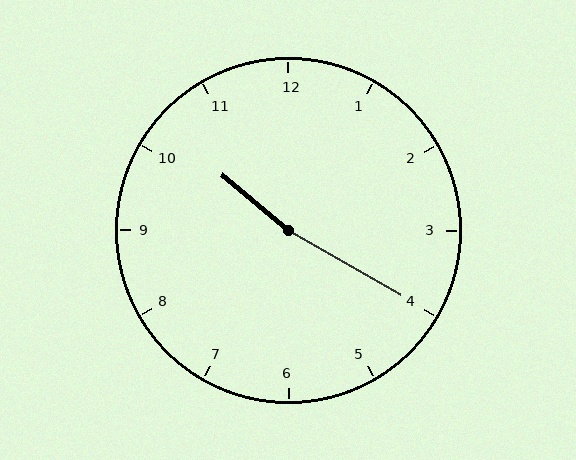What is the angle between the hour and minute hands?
Approximately 170 degrees.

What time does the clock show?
10:20.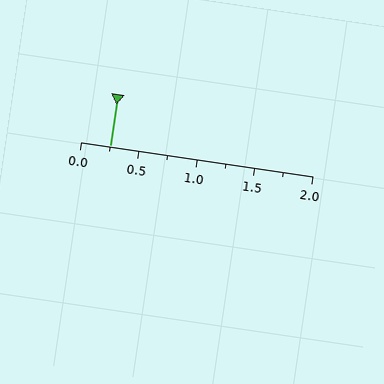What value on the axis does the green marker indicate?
The marker indicates approximately 0.25.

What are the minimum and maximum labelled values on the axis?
The axis runs from 0.0 to 2.0.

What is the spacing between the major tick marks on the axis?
The major ticks are spaced 0.5 apart.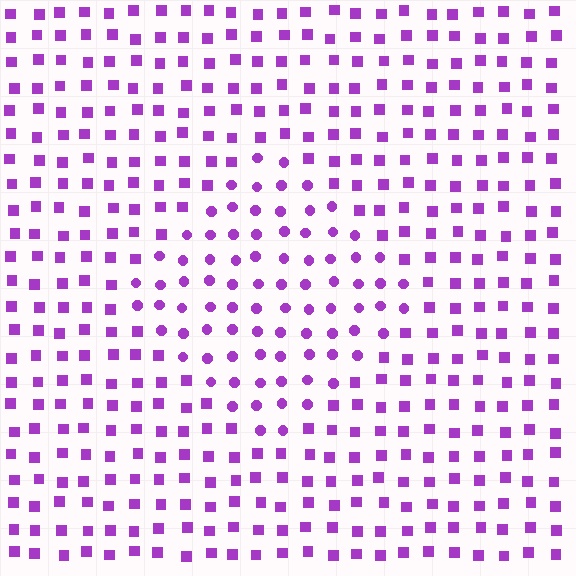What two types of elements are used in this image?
The image uses circles inside the diamond region and squares outside it.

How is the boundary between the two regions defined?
The boundary is defined by a change in element shape: circles inside vs. squares outside. All elements share the same color and spacing.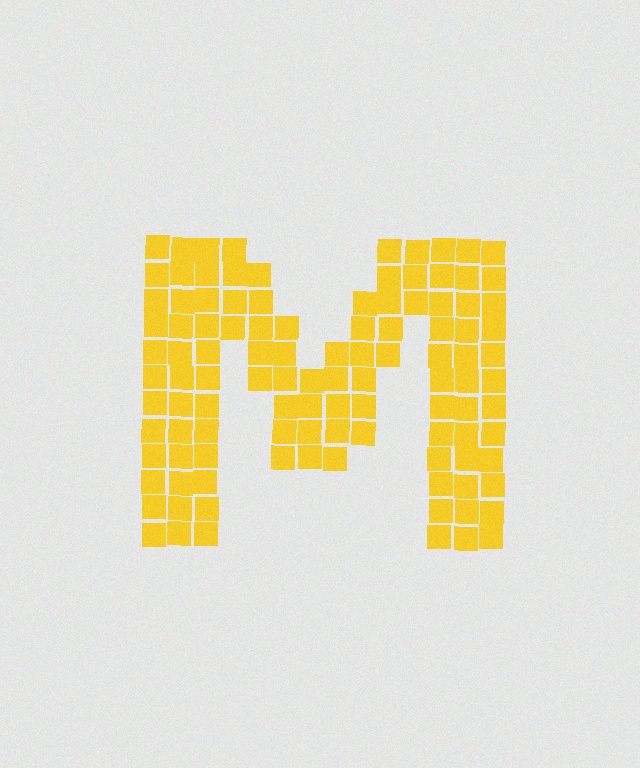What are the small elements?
The small elements are squares.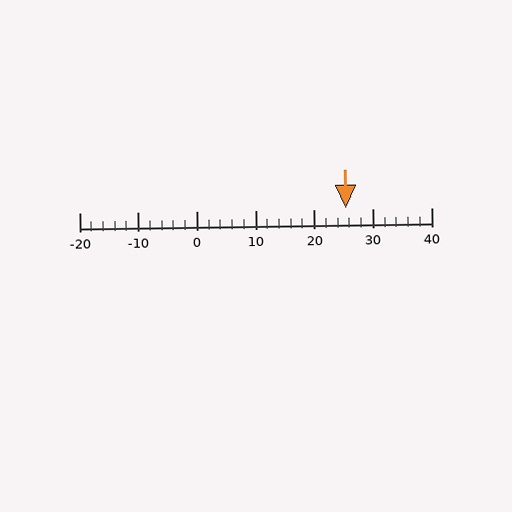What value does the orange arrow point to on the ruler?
The orange arrow points to approximately 25.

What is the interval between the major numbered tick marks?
The major tick marks are spaced 10 units apart.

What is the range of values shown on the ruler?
The ruler shows values from -20 to 40.